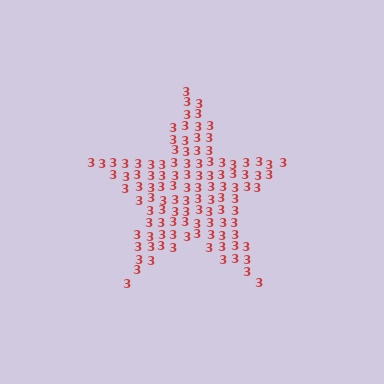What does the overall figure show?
The overall figure shows a star.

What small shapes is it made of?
It is made of small digit 3's.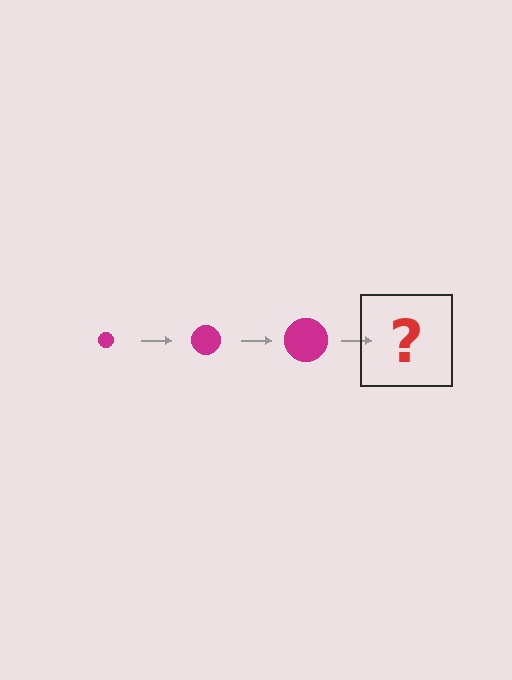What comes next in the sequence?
The next element should be a magenta circle, larger than the previous one.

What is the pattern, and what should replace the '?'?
The pattern is that the circle gets progressively larger each step. The '?' should be a magenta circle, larger than the previous one.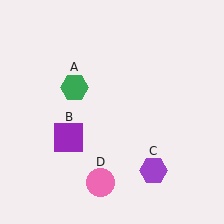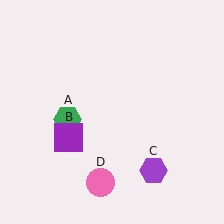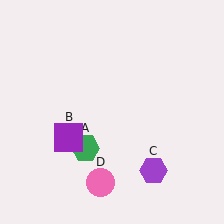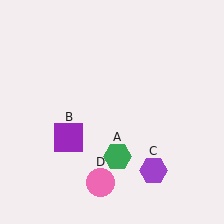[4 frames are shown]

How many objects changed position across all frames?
1 object changed position: green hexagon (object A).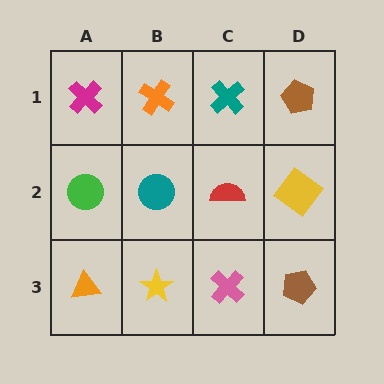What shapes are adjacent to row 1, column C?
A red semicircle (row 2, column C), an orange cross (row 1, column B), a brown pentagon (row 1, column D).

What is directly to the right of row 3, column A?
A yellow star.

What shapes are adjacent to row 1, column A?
A green circle (row 2, column A), an orange cross (row 1, column B).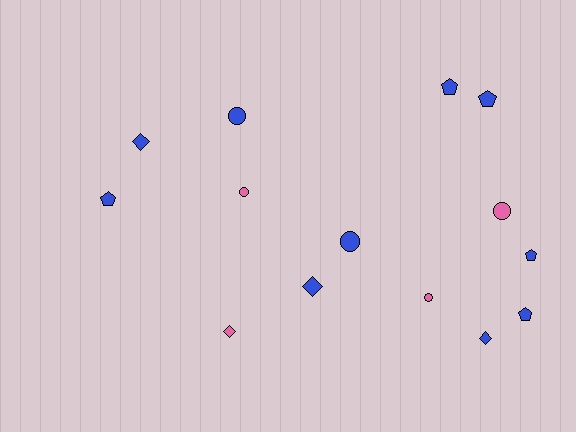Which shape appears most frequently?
Circle, with 5 objects.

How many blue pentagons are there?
There are 5 blue pentagons.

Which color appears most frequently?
Blue, with 10 objects.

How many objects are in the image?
There are 14 objects.